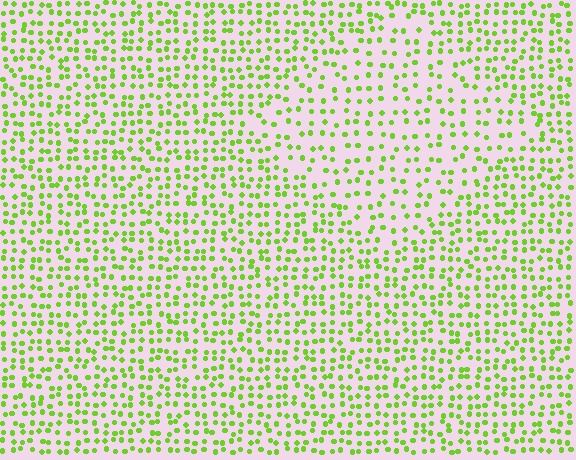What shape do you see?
I see a diamond.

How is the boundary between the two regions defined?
The boundary is defined by a change in element density (approximately 1.7x ratio). All elements are the same color, size, and shape.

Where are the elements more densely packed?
The elements are more densely packed outside the diamond boundary.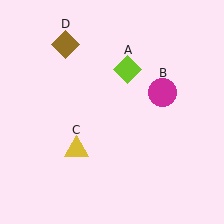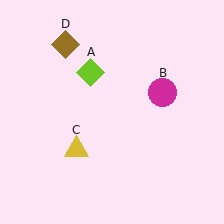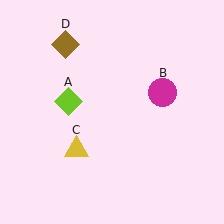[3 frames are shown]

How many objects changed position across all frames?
1 object changed position: lime diamond (object A).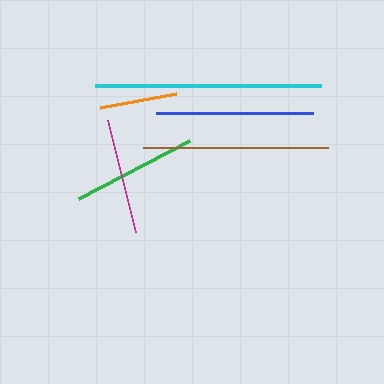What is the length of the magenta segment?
The magenta segment is approximately 115 pixels long.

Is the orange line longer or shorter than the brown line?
The brown line is longer than the orange line.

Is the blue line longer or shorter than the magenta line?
The blue line is longer than the magenta line.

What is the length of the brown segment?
The brown segment is approximately 185 pixels long.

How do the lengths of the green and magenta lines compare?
The green and magenta lines are approximately the same length.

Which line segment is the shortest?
The orange line is the shortest at approximately 77 pixels.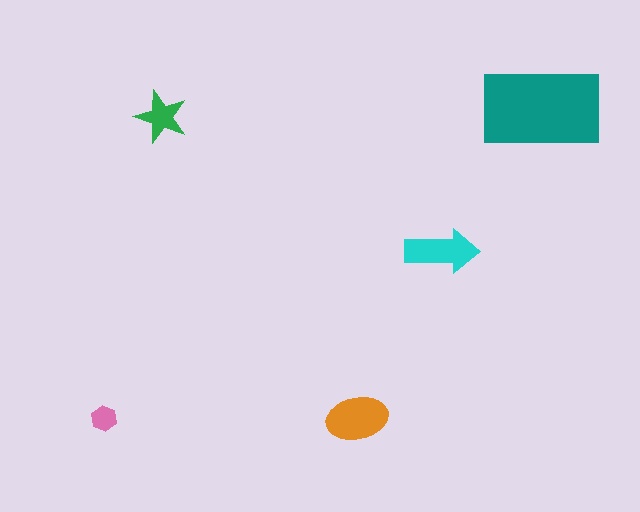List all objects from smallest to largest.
The pink hexagon, the green star, the cyan arrow, the orange ellipse, the teal rectangle.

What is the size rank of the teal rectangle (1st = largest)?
1st.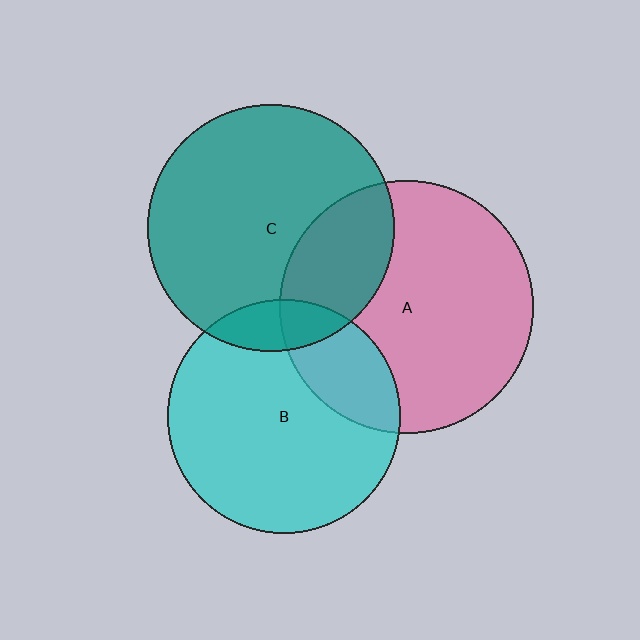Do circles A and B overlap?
Yes.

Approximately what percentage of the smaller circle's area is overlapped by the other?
Approximately 25%.